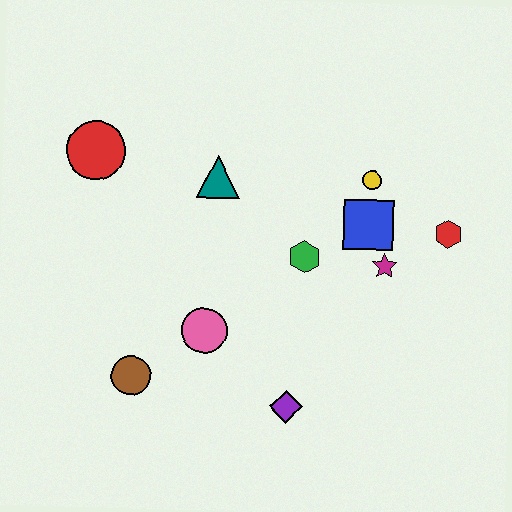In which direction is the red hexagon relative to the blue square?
The red hexagon is to the right of the blue square.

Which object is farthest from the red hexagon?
The red circle is farthest from the red hexagon.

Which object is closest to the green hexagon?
The blue square is closest to the green hexagon.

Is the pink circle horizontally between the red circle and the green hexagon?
Yes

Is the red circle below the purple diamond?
No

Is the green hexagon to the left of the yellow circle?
Yes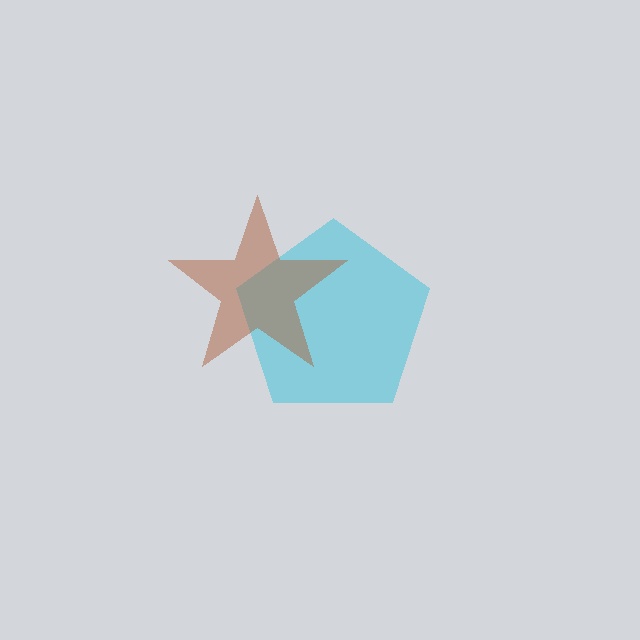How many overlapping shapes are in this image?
There are 2 overlapping shapes in the image.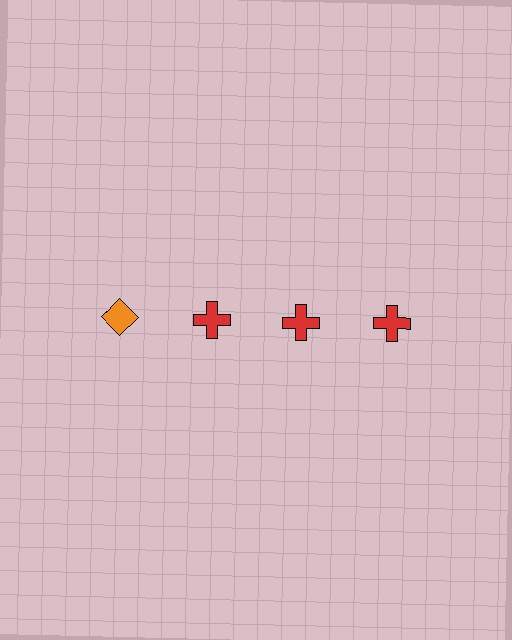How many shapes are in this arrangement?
There are 4 shapes arranged in a grid pattern.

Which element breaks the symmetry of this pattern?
The orange diamond in the top row, leftmost column breaks the symmetry. All other shapes are red crosses.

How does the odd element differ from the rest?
It differs in both color (orange instead of red) and shape (diamond instead of cross).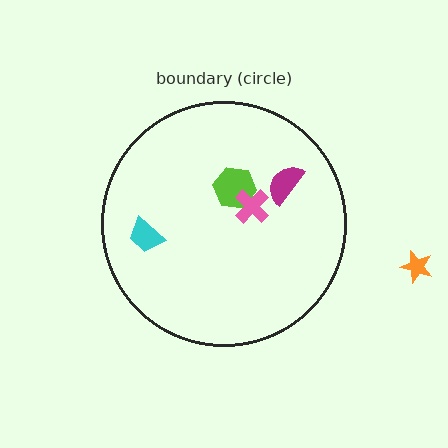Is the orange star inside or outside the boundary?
Outside.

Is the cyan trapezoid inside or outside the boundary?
Inside.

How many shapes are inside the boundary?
4 inside, 1 outside.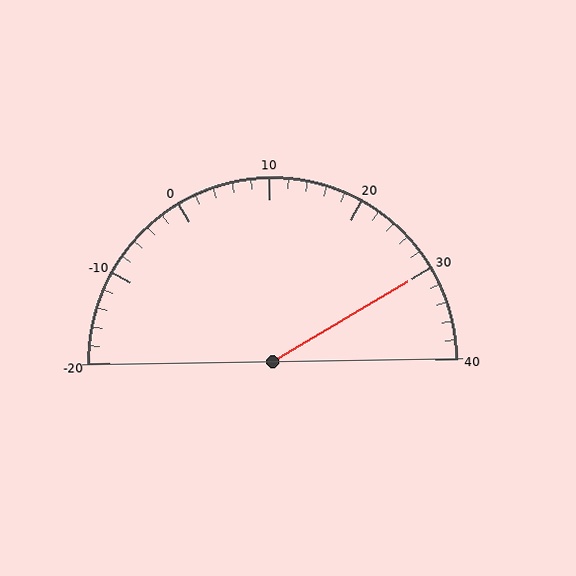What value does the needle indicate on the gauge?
The needle indicates approximately 30.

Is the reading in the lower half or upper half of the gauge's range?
The reading is in the upper half of the range (-20 to 40).